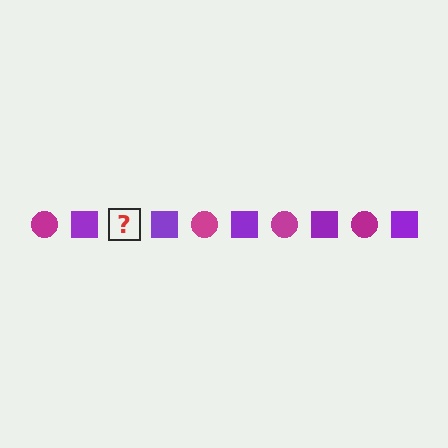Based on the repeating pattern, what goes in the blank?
The blank should be a magenta circle.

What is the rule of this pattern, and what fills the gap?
The rule is that the pattern alternates between magenta circle and purple square. The gap should be filled with a magenta circle.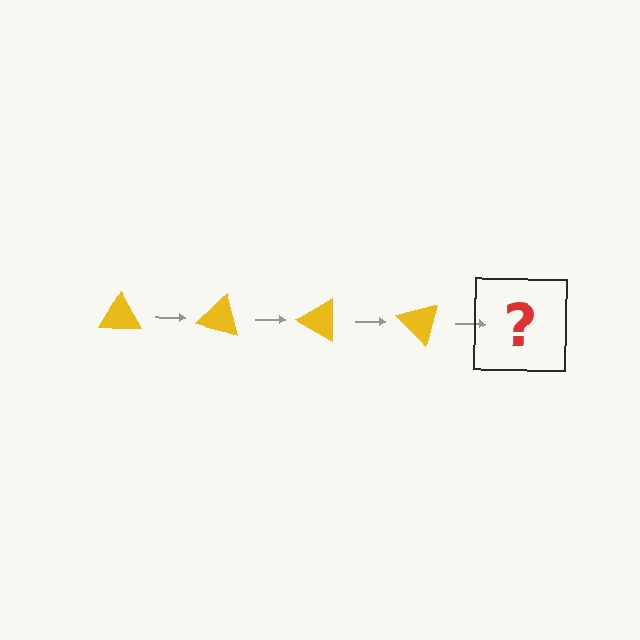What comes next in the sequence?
The next element should be a yellow triangle rotated 60 degrees.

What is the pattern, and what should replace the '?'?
The pattern is that the triangle rotates 15 degrees each step. The '?' should be a yellow triangle rotated 60 degrees.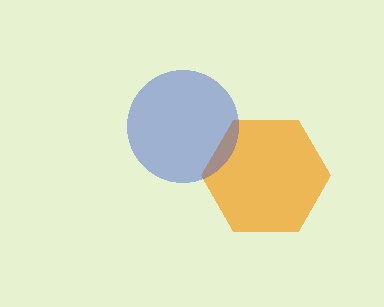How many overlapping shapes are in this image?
There are 2 overlapping shapes in the image.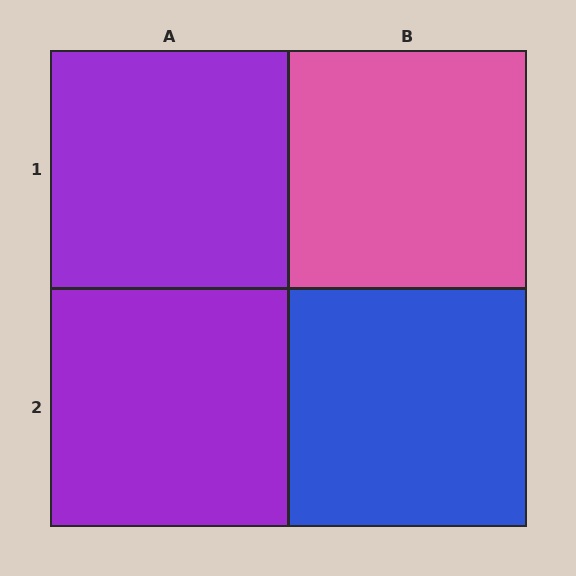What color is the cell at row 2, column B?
Blue.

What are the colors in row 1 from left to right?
Purple, pink.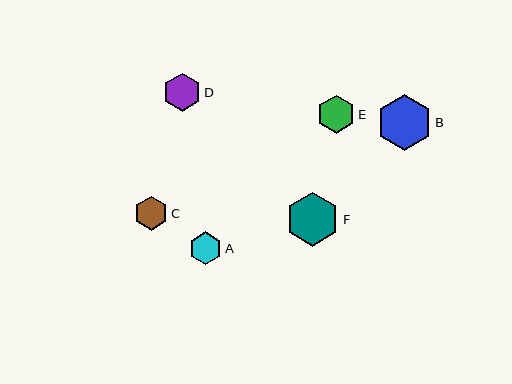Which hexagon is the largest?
Hexagon B is the largest with a size of approximately 56 pixels.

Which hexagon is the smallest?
Hexagon A is the smallest with a size of approximately 33 pixels.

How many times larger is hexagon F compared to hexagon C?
Hexagon F is approximately 1.6 times the size of hexagon C.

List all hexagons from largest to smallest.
From largest to smallest: B, F, E, D, C, A.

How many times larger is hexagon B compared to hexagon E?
Hexagon B is approximately 1.5 times the size of hexagon E.